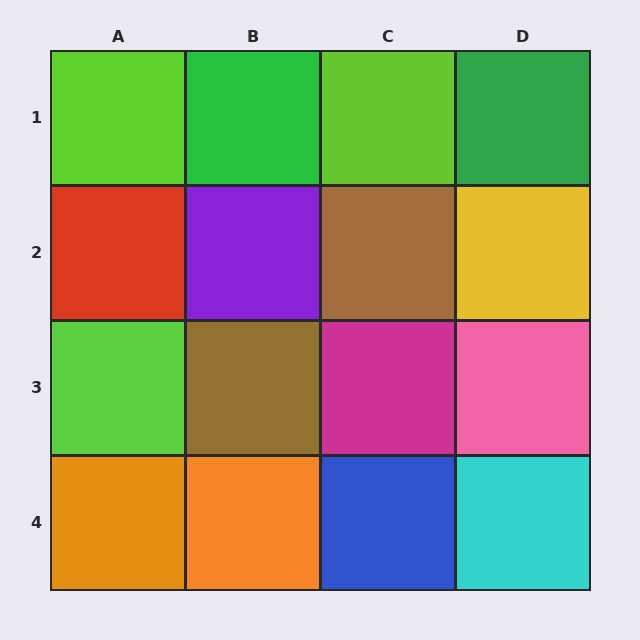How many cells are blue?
1 cell is blue.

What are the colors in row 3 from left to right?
Lime, brown, magenta, pink.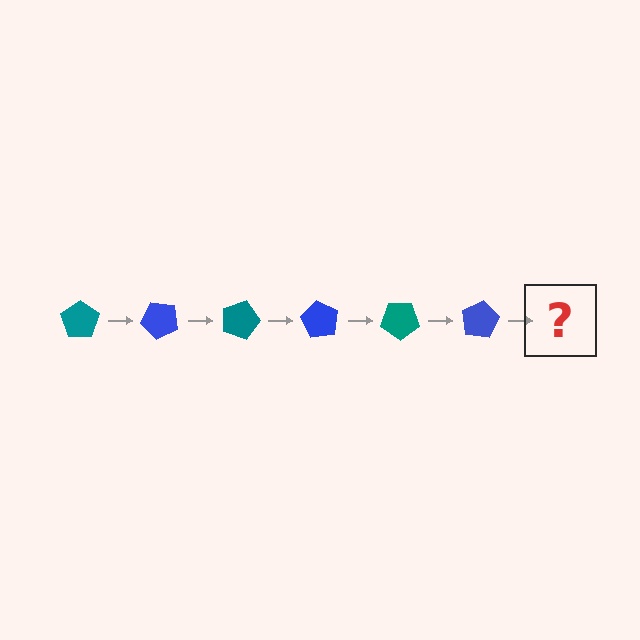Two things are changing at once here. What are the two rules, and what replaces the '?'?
The two rules are that it rotates 45 degrees each step and the color cycles through teal and blue. The '?' should be a teal pentagon, rotated 270 degrees from the start.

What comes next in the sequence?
The next element should be a teal pentagon, rotated 270 degrees from the start.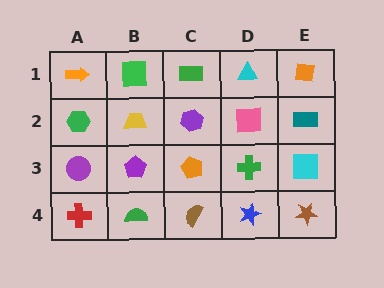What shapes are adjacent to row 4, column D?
A green cross (row 3, column D), a brown semicircle (row 4, column C), a brown star (row 4, column E).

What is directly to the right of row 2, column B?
A purple hexagon.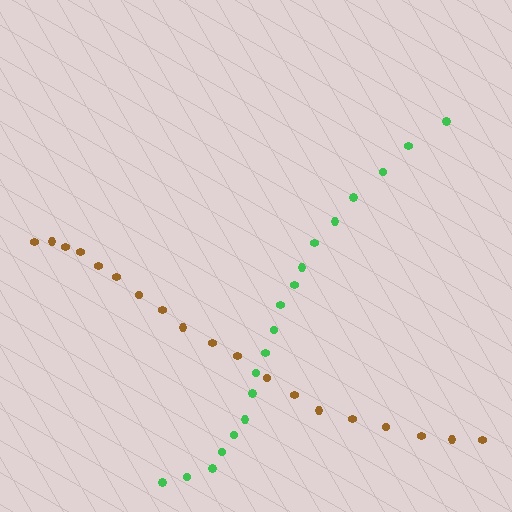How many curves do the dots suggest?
There are 2 distinct paths.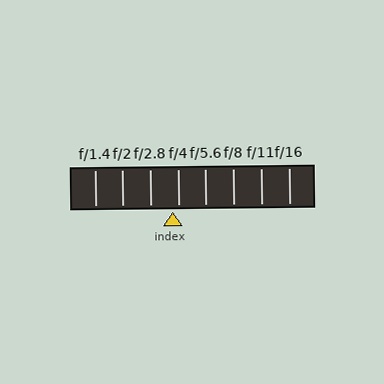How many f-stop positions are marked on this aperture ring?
There are 8 f-stop positions marked.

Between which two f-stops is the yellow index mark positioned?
The index mark is between f/2.8 and f/4.